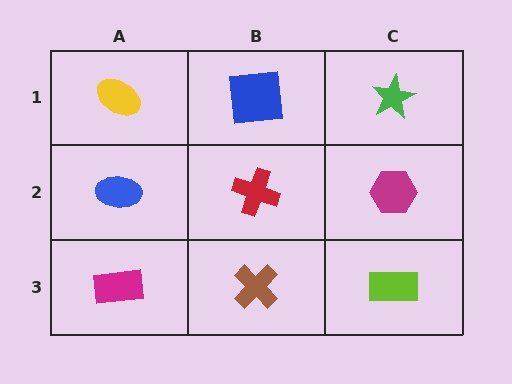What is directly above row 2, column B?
A blue square.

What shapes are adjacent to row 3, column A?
A blue ellipse (row 2, column A), a brown cross (row 3, column B).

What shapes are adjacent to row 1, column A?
A blue ellipse (row 2, column A), a blue square (row 1, column B).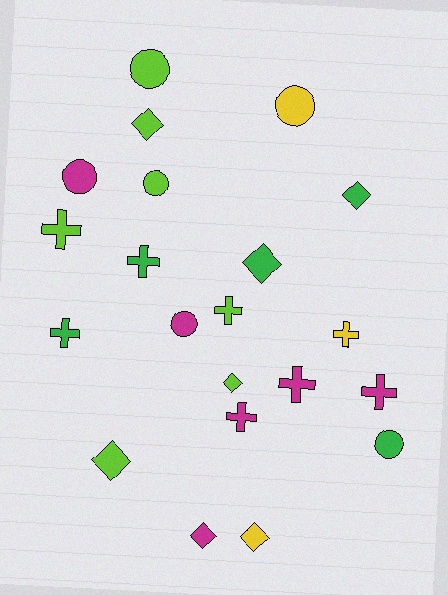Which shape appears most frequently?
Cross, with 8 objects.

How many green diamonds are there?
There are 2 green diamonds.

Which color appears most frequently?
Lime, with 7 objects.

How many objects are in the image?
There are 21 objects.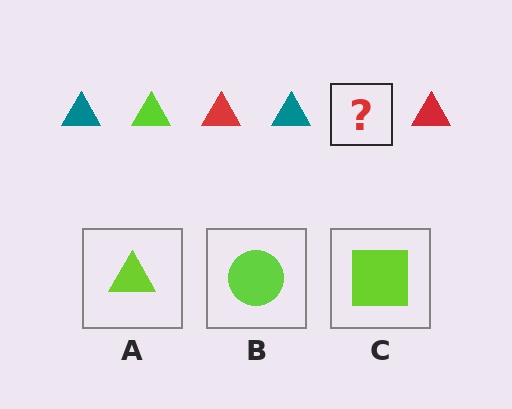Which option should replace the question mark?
Option A.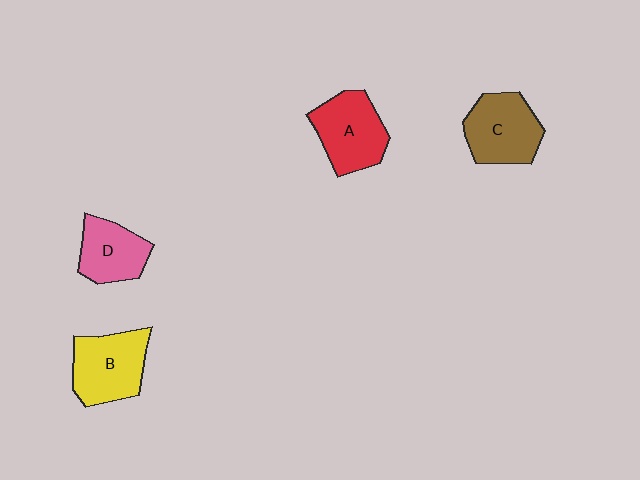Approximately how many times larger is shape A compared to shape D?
Approximately 1.3 times.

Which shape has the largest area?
Shape B (yellow).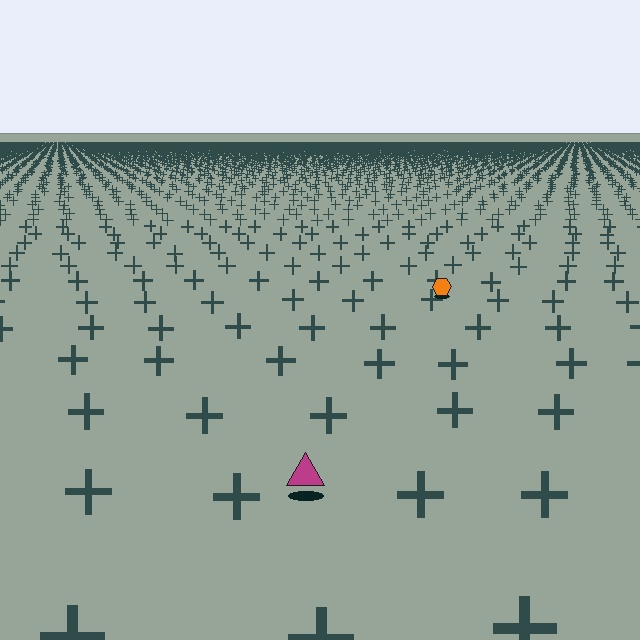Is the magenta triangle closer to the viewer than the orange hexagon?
Yes. The magenta triangle is closer — you can tell from the texture gradient: the ground texture is coarser near it.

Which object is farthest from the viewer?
The orange hexagon is farthest from the viewer. It appears smaller and the ground texture around it is denser.